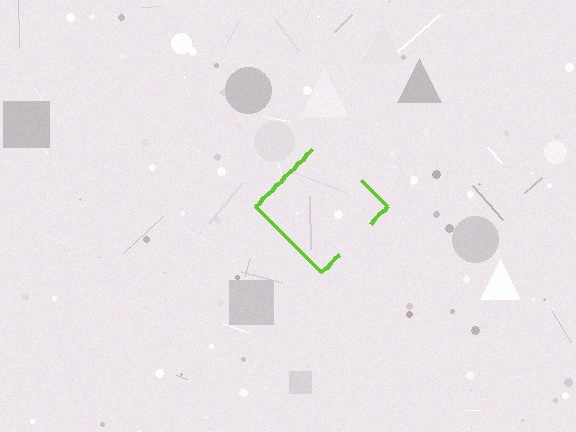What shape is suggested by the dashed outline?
The dashed outline suggests a diamond.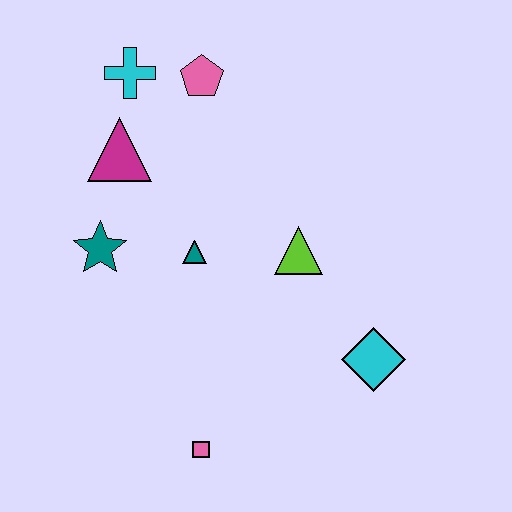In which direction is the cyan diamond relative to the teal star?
The cyan diamond is to the right of the teal star.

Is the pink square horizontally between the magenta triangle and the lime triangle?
Yes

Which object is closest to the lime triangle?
The teal triangle is closest to the lime triangle.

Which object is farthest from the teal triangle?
The cyan diamond is farthest from the teal triangle.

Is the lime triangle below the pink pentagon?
Yes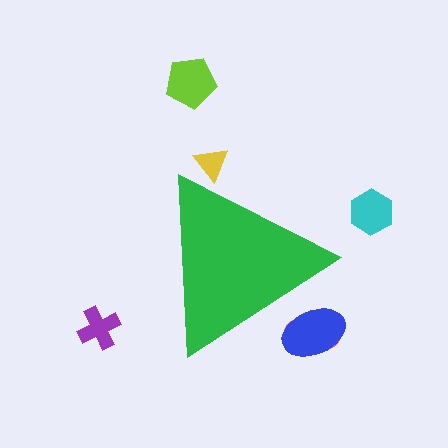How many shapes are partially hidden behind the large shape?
3 shapes are partially hidden.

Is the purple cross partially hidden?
No, the purple cross is fully visible.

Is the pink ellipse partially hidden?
Yes, the pink ellipse is partially hidden behind the green triangle.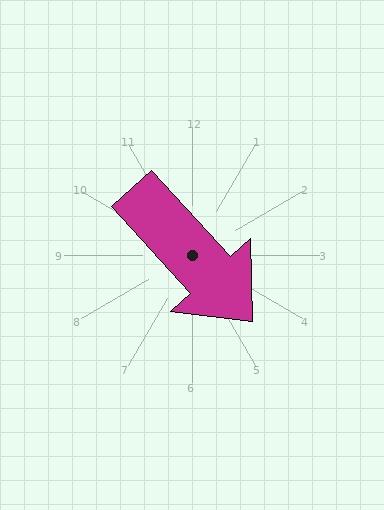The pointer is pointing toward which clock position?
Roughly 5 o'clock.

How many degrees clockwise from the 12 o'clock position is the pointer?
Approximately 138 degrees.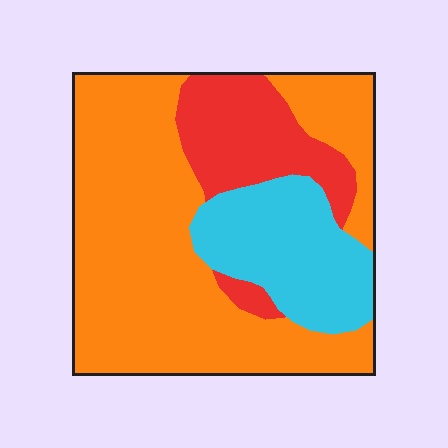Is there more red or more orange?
Orange.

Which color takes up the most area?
Orange, at roughly 60%.